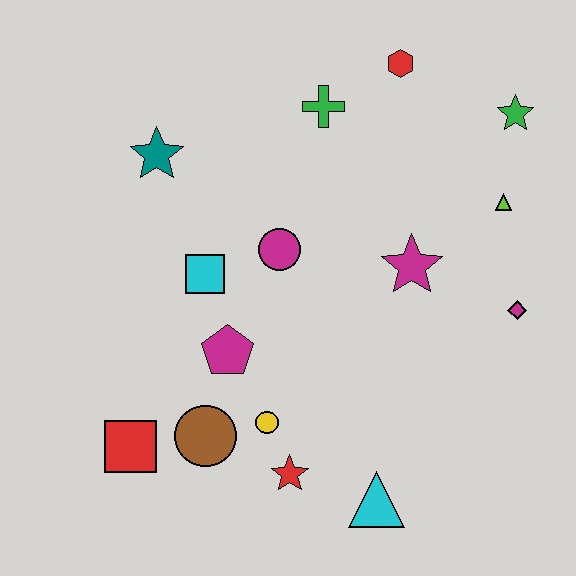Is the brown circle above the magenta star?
No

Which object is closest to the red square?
The brown circle is closest to the red square.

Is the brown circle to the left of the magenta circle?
Yes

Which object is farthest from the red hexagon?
The red square is farthest from the red hexagon.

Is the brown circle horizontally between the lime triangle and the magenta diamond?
No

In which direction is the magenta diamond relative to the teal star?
The magenta diamond is to the right of the teal star.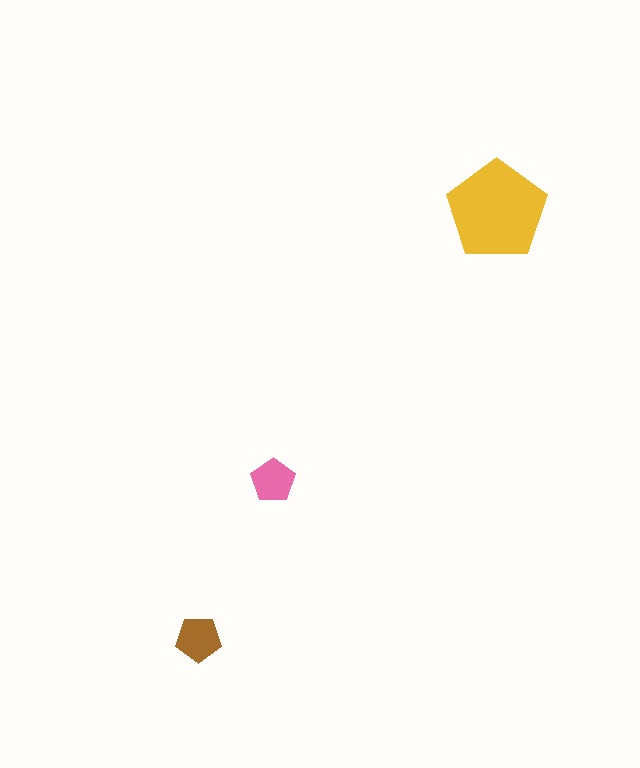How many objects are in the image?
There are 3 objects in the image.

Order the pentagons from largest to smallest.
the yellow one, the brown one, the pink one.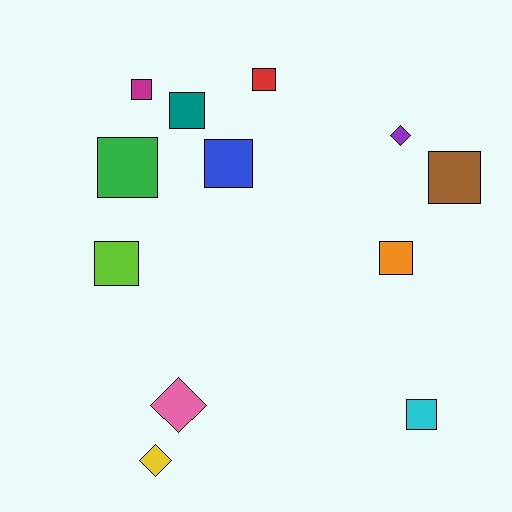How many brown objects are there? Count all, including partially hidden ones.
There is 1 brown object.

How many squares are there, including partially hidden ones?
There are 9 squares.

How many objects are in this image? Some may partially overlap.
There are 12 objects.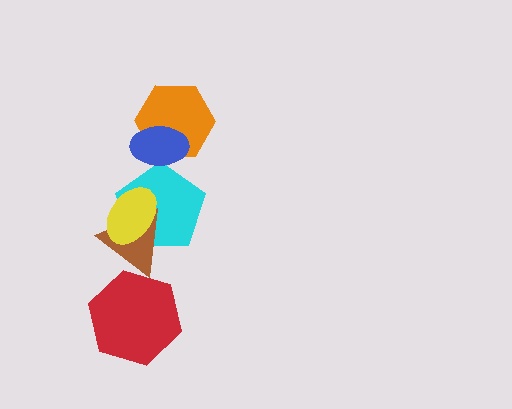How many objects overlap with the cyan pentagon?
3 objects overlap with the cyan pentagon.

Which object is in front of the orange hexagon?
The blue ellipse is in front of the orange hexagon.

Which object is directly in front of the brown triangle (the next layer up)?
The yellow ellipse is directly in front of the brown triangle.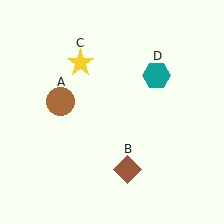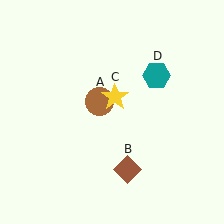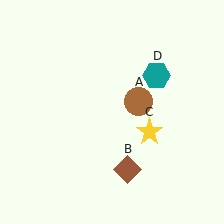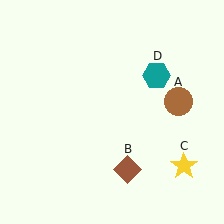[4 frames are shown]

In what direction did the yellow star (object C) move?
The yellow star (object C) moved down and to the right.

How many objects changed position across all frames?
2 objects changed position: brown circle (object A), yellow star (object C).